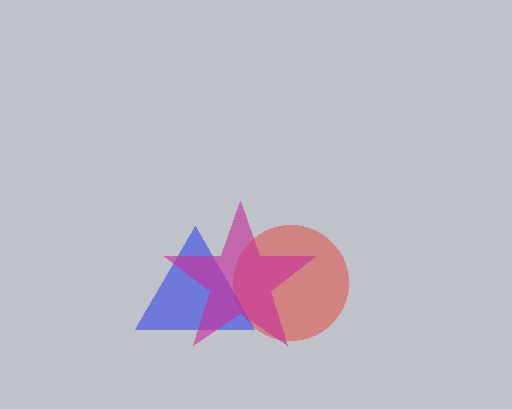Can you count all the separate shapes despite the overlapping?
Yes, there are 3 separate shapes.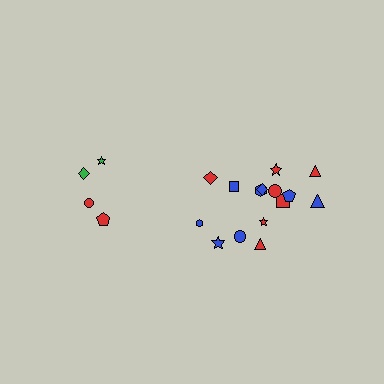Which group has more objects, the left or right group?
The right group.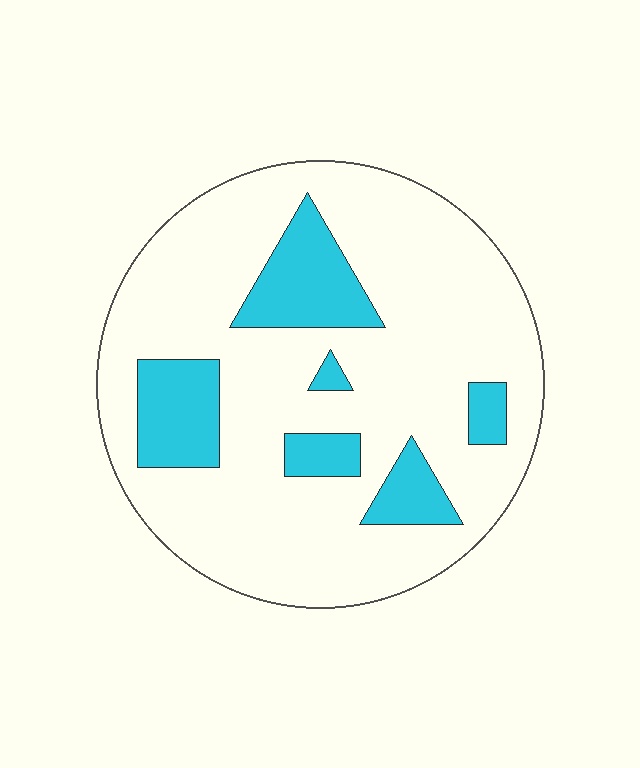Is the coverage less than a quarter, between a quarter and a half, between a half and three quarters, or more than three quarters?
Less than a quarter.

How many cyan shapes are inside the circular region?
6.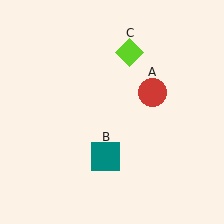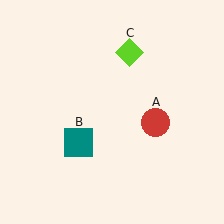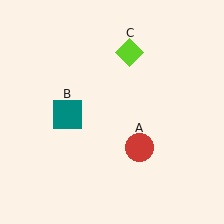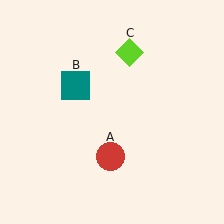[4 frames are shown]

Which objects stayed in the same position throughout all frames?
Lime diamond (object C) remained stationary.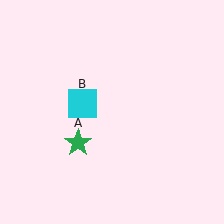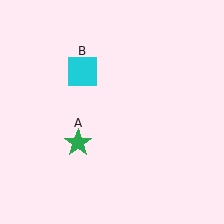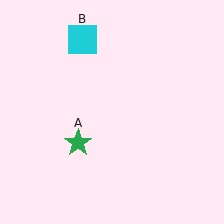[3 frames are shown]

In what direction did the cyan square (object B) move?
The cyan square (object B) moved up.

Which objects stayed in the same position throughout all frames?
Green star (object A) remained stationary.